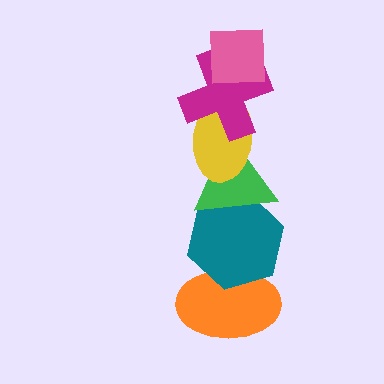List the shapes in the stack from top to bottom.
From top to bottom: the pink square, the magenta cross, the yellow ellipse, the green triangle, the teal hexagon, the orange ellipse.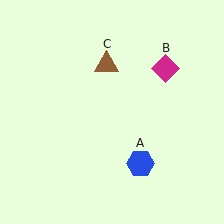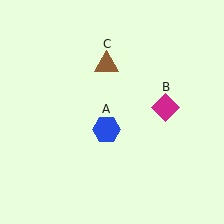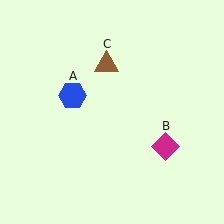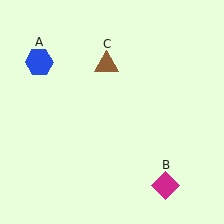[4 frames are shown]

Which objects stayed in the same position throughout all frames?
Brown triangle (object C) remained stationary.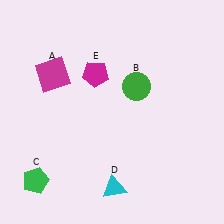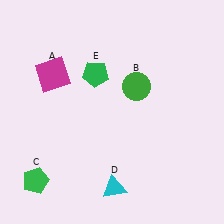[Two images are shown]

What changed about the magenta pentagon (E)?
In Image 1, E is magenta. In Image 2, it changed to green.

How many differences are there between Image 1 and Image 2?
There is 1 difference between the two images.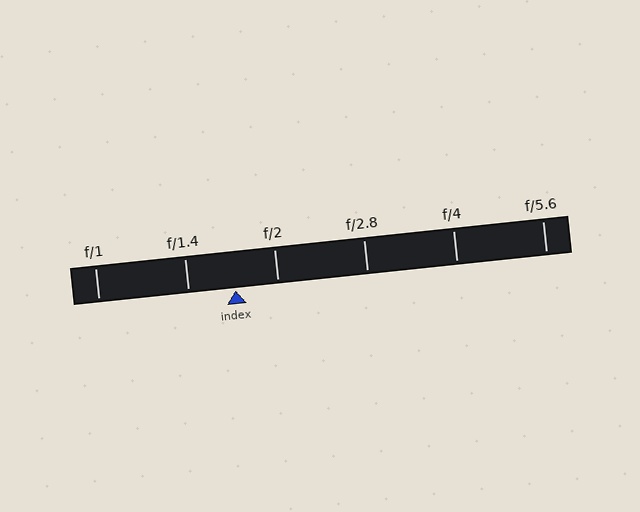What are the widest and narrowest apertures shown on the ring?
The widest aperture shown is f/1 and the narrowest is f/5.6.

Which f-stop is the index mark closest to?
The index mark is closest to f/2.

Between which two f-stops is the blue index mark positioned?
The index mark is between f/1.4 and f/2.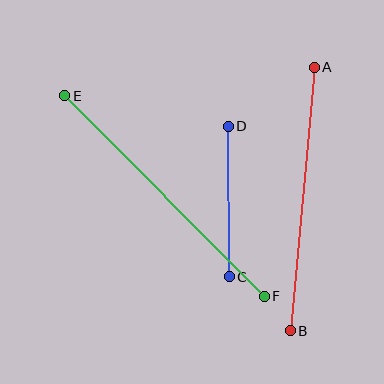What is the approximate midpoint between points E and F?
The midpoint is at approximately (164, 196) pixels.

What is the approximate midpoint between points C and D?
The midpoint is at approximately (229, 201) pixels.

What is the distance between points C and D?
The distance is approximately 150 pixels.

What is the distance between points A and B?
The distance is approximately 264 pixels.